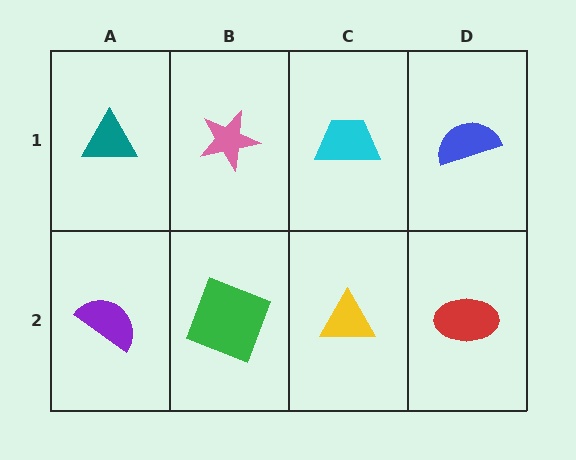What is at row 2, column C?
A yellow triangle.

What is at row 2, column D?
A red ellipse.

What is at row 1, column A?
A teal triangle.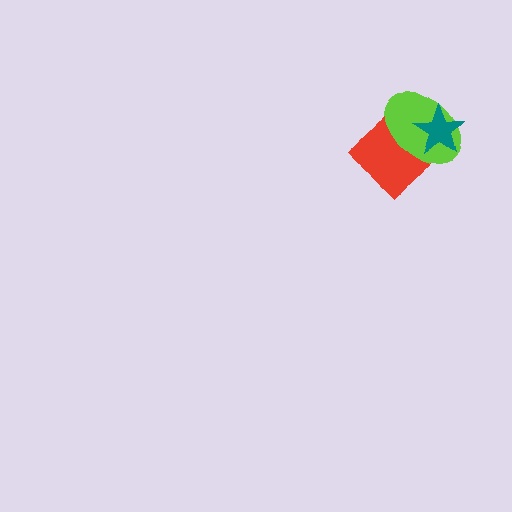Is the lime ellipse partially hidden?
Yes, it is partially covered by another shape.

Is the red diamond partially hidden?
Yes, it is partially covered by another shape.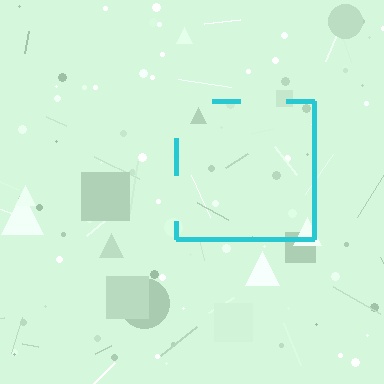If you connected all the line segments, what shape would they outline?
They would outline a square.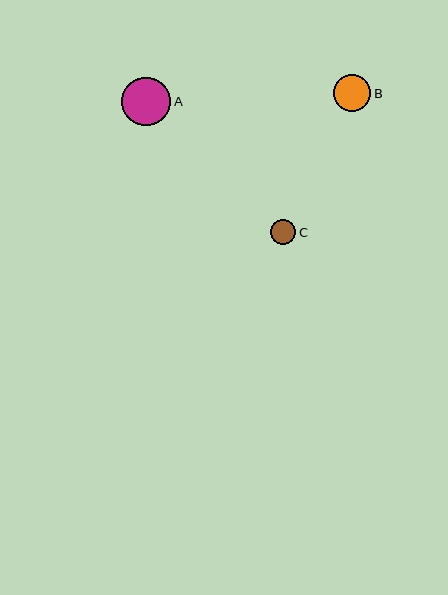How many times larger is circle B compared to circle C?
Circle B is approximately 1.5 times the size of circle C.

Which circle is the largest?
Circle A is the largest with a size of approximately 49 pixels.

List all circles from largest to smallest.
From largest to smallest: A, B, C.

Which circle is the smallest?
Circle C is the smallest with a size of approximately 25 pixels.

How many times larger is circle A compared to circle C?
Circle A is approximately 1.9 times the size of circle C.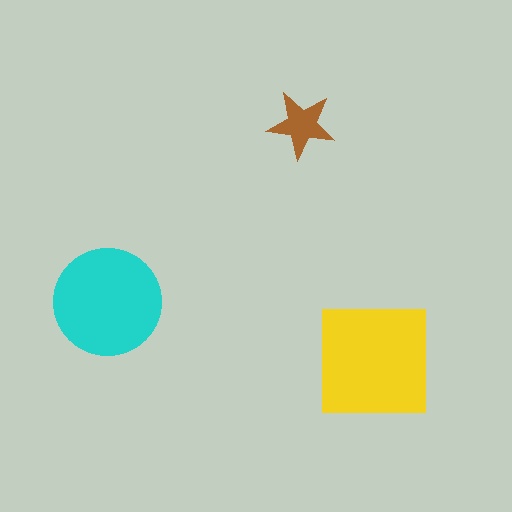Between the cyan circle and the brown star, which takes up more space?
The cyan circle.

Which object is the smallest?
The brown star.